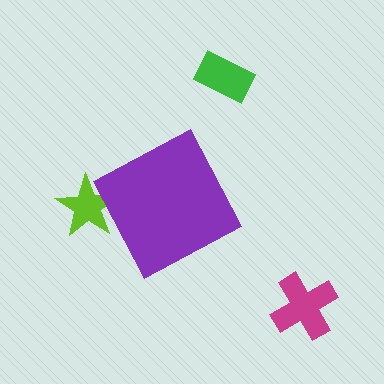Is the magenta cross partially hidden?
No, the magenta cross is fully visible.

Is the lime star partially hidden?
Yes, the lime star is partially hidden behind the purple diamond.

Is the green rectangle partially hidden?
No, the green rectangle is fully visible.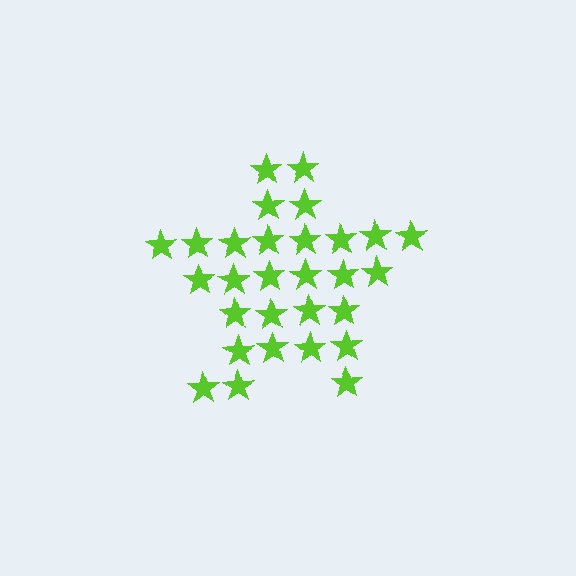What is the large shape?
The large shape is a star.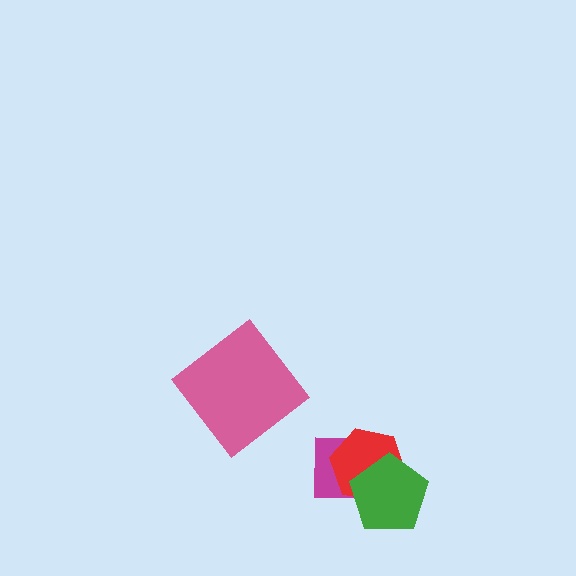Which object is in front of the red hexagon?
The green pentagon is in front of the red hexagon.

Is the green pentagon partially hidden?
No, no other shape covers it.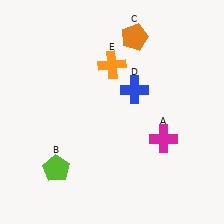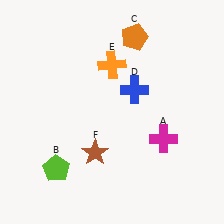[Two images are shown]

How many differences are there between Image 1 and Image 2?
There is 1 difference between the two images.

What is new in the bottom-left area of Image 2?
A brown star (F) was added in the bottom-left area of Image 2.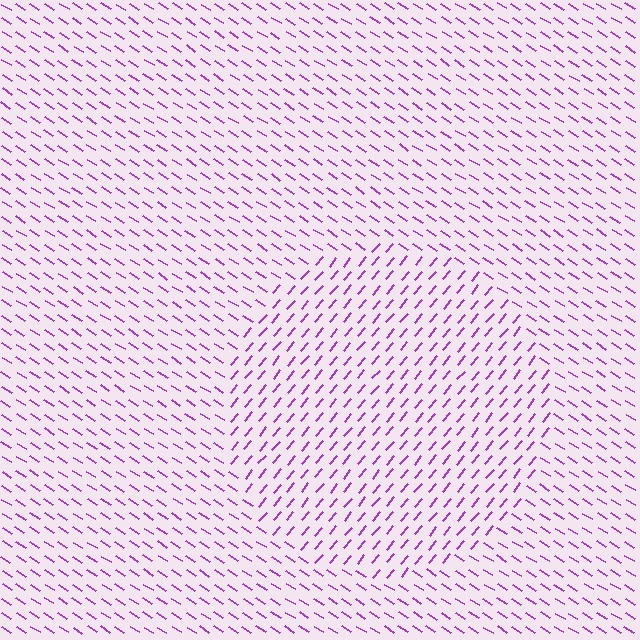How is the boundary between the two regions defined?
The boundary is defined purely by a change in line orientation (approximately 82 degrees difference). All lines are the same color and thickness.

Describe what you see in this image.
The image is filled with small purple line segments. A circle region in the image has lines oriented differently from the surrounding lines, creating a visible texture boundary.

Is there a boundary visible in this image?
Yes, there is a texture boundary formed by a change in line orientation.